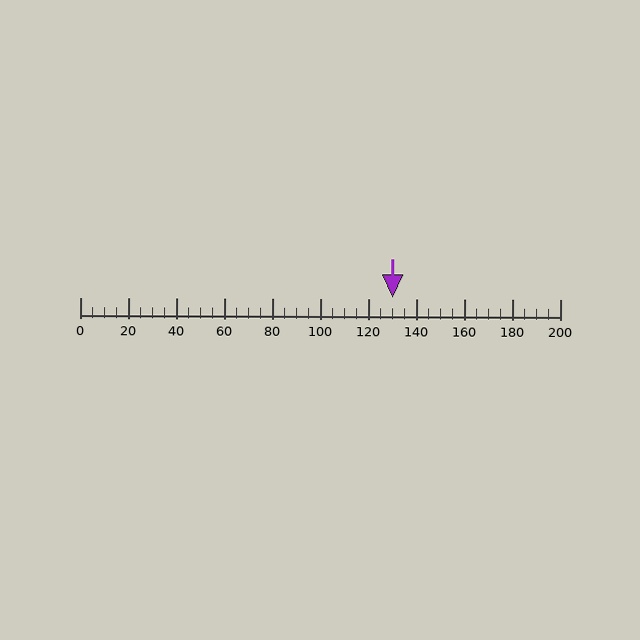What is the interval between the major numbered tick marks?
The major tick marks are spaced 20 units apart.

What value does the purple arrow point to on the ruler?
The purple arrow points to approximately 130.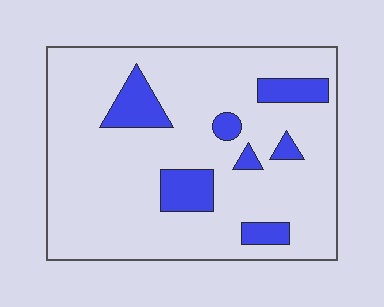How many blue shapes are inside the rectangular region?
7.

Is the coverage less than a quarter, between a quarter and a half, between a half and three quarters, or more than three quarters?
Less than a quarter.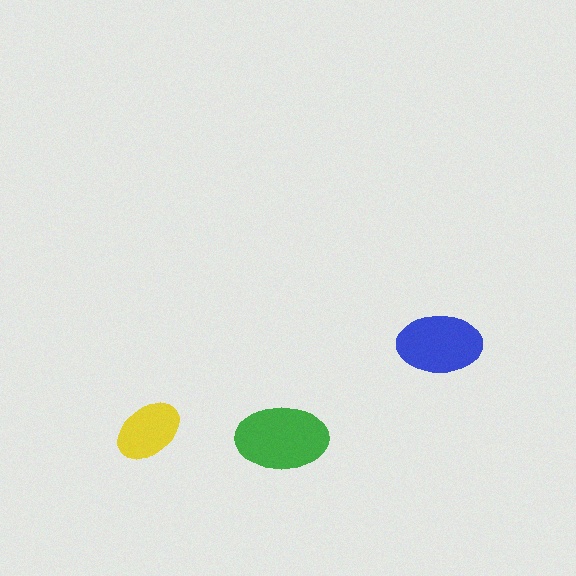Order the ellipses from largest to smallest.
the green one, the blue one, the yellow one.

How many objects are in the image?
There are 3 objects in the image.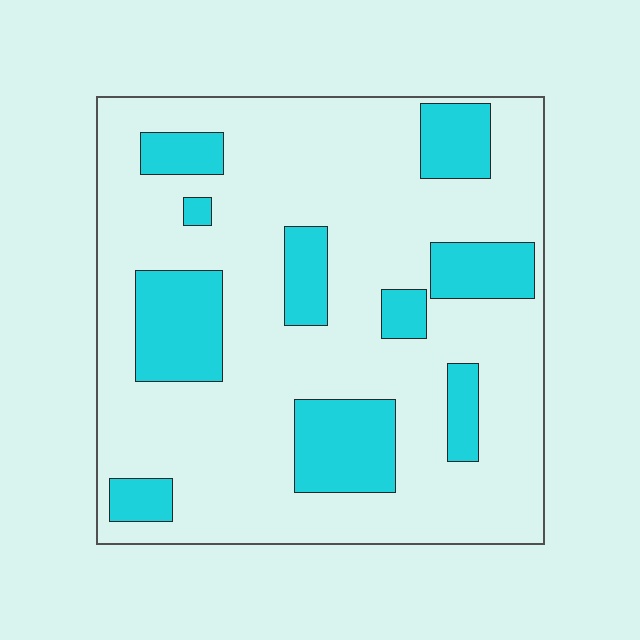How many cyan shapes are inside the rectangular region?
10.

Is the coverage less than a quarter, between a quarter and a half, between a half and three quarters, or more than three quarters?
Less than a quarter.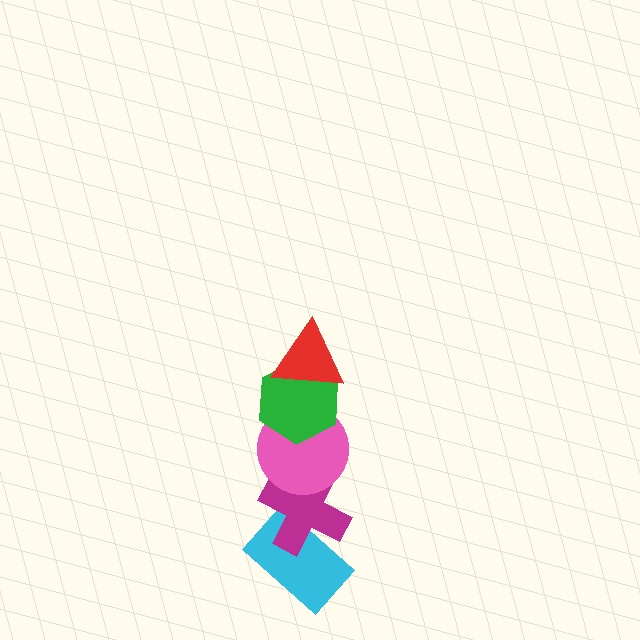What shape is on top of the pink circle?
The green hexagon is on top of the pink circle.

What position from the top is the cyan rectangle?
The cyan rectangle is 5th from the top.